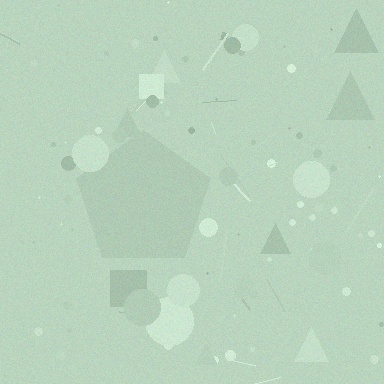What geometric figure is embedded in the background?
A pentagon is embedded in the background.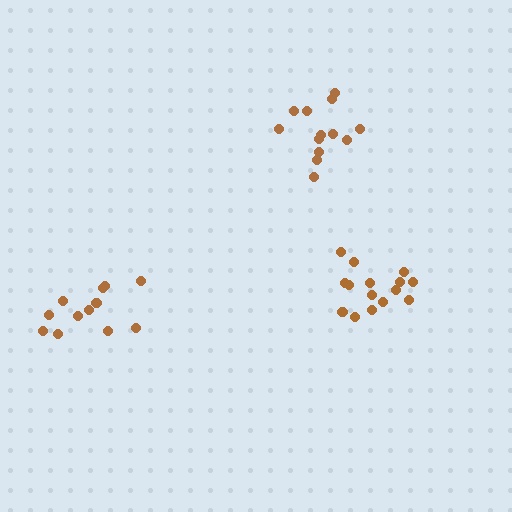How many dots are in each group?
Group 1: 15 dots, Group 2: 13 dots, Group 3: 13 dots (41 total).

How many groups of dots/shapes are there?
There are 3 groups.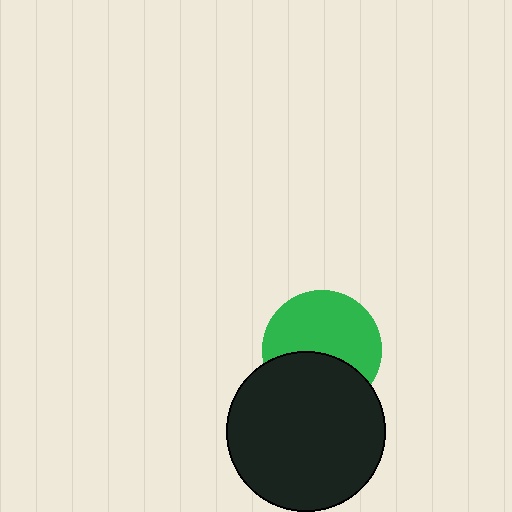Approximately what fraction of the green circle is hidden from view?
Roughly 39% of the green circle is hidden behind the black circle.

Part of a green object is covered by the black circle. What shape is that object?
It is a circle.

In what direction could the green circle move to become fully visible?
The green circle could move up. That would shift it out from behind the black circle entirely.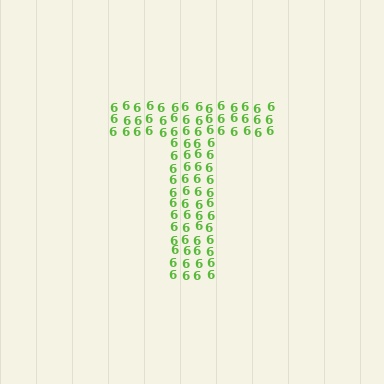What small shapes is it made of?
It is made of small digit 6's.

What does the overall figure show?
The overall figure shows the letter T.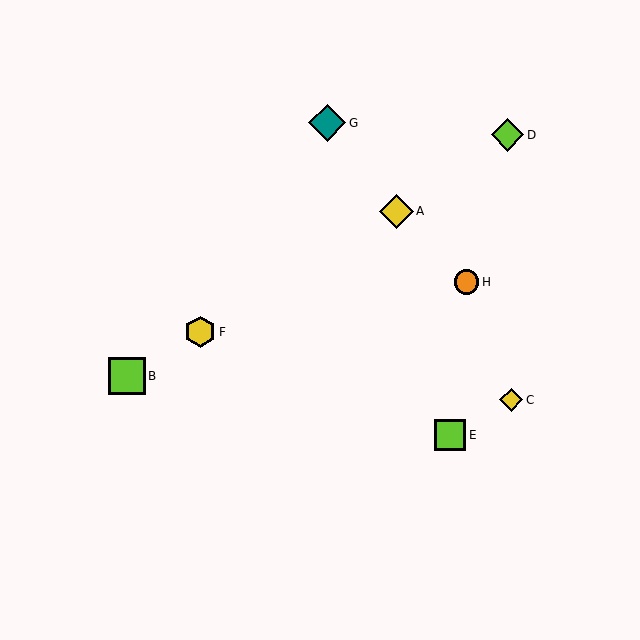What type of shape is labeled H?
Shape H is an orange circle.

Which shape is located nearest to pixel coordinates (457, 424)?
The lime square (labeled E) at (450, 435) is nearest to that location.